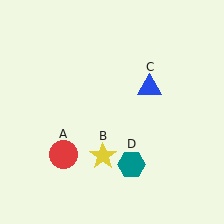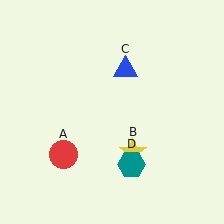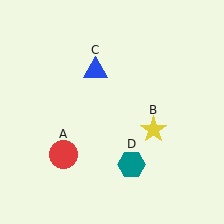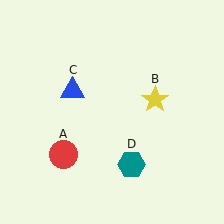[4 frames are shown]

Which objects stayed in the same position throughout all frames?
Red circle (object A) and teal hexagon (object D) remained stationary.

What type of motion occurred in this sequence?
The yellow star (object B), blue triangle (object C) rotated counterclockwise around the center of the scene.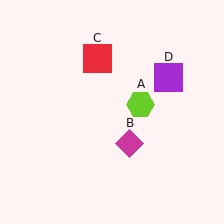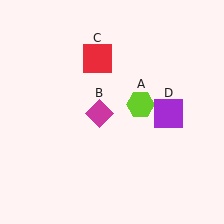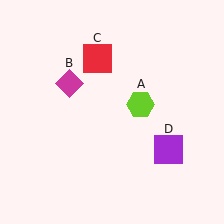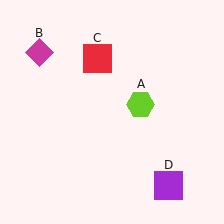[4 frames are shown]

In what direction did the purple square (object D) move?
The purple square (object D) moved down.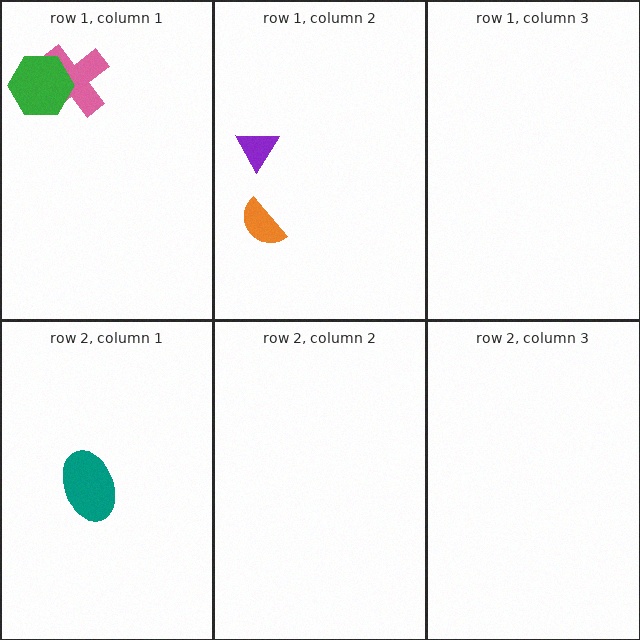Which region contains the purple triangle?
The row 1, column 2 region.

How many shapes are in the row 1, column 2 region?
2.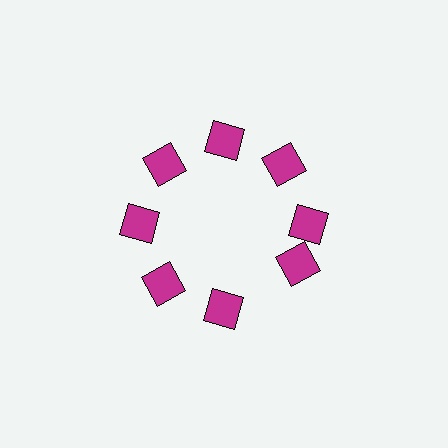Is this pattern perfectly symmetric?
No. The 8 magenta squares are arranged in a ring, but one element near the 4 o'clock position is rotated out of alignment along the ring, breaking the 8-fold rotational symmetry.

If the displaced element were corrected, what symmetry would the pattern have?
It would have 8-fold rotational symmetry — the pattern would map onto itself every 45 degrees.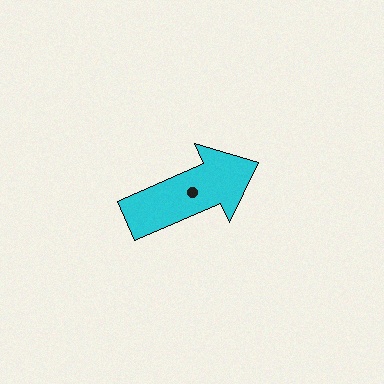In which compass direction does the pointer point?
Northeast.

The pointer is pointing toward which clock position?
Roughly 2 o'clock.